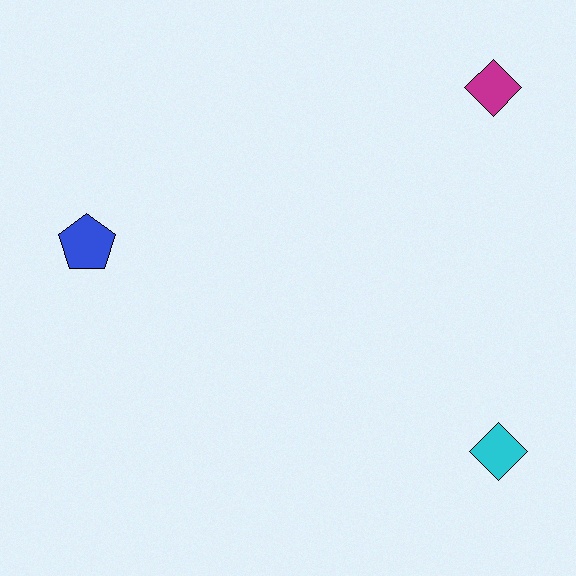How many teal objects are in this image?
There are no teal objects.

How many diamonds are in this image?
There are 2 diamonds.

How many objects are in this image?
There are 3 objects.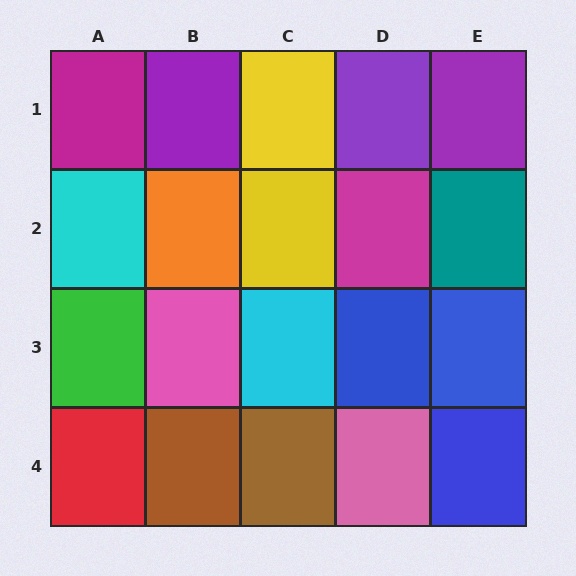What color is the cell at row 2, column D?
Magenta.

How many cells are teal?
1 cell is teal.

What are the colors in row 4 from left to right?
Red, brown, brown, pink, blue.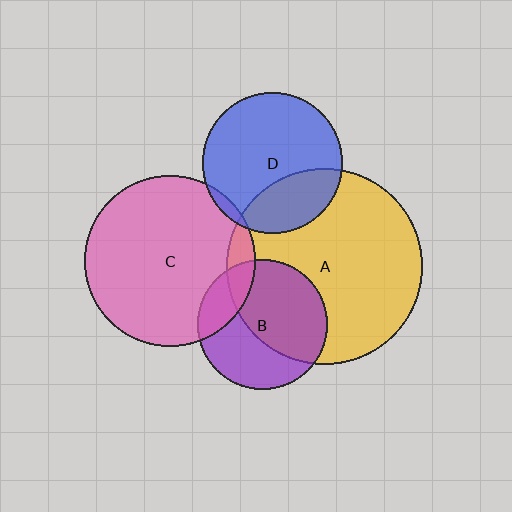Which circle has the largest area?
Circle A (yellow).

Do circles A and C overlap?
Yes.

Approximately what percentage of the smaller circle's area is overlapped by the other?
Approximately 10%.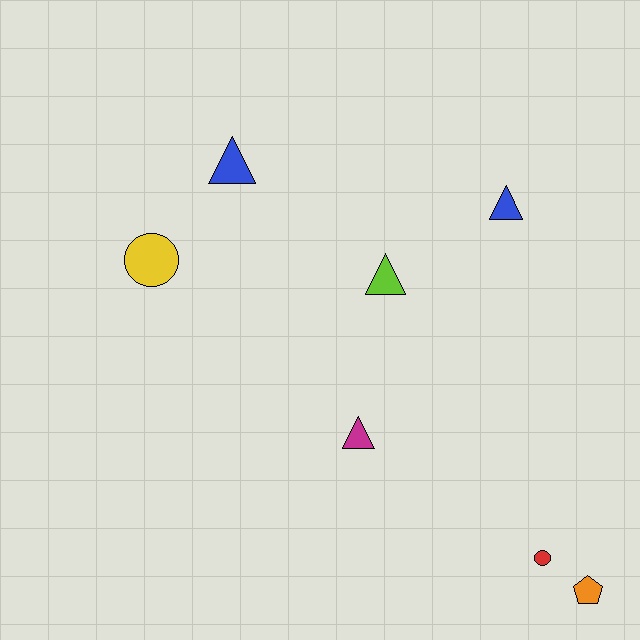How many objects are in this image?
There are 7 objects.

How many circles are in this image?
There are 2 circles.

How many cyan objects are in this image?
There are no cyan objects.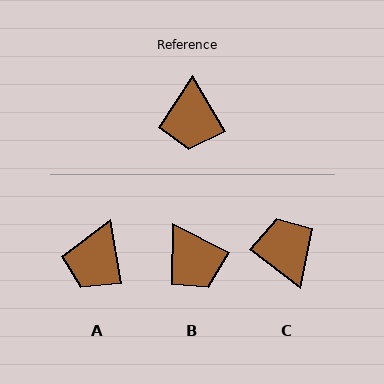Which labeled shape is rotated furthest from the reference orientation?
C, about 159 degrees away.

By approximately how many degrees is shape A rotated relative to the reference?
Approximately 21 degrees clockwise.